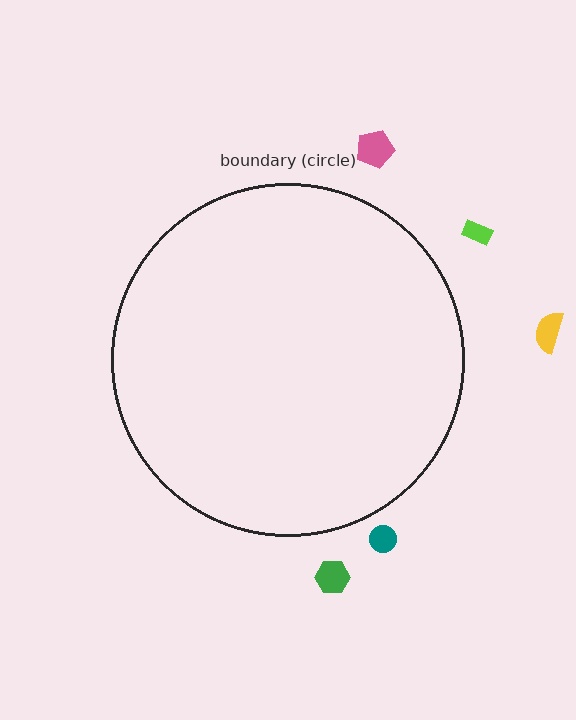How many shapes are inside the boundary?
0 inside, 5 outside.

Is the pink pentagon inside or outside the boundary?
Outside.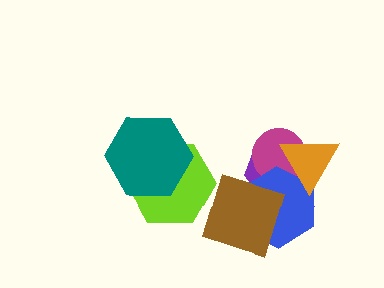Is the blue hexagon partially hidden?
Yes, it is partially covered by another shape.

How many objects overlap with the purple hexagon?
4 objects overlap with the purple hexagon.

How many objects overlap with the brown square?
2 objects overlap with the brown square.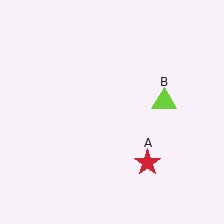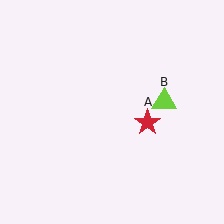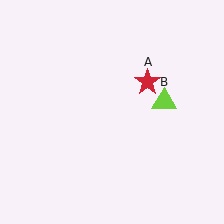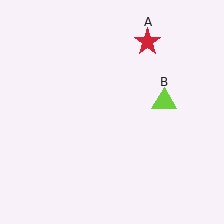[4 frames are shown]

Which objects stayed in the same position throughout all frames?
Lime triangle (object B) remained stationary.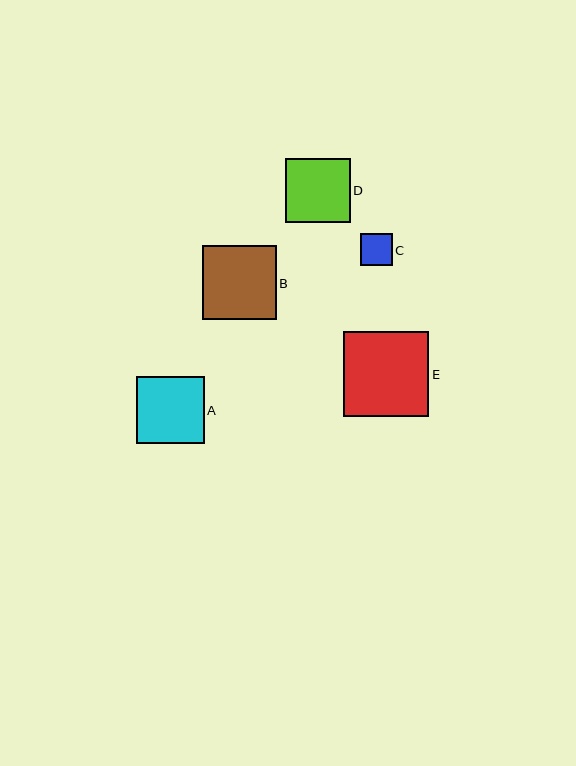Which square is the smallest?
Square C is the smallest with a size of approximately 32 pixels.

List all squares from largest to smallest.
From largest to smallest: E, B, A, D, C.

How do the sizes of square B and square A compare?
Square B and square A are approximately the same size.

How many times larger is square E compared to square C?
Square E is approximately 2.7 times the size of square C.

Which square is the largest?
Square E is the largest with a size of approximately 85 pixels.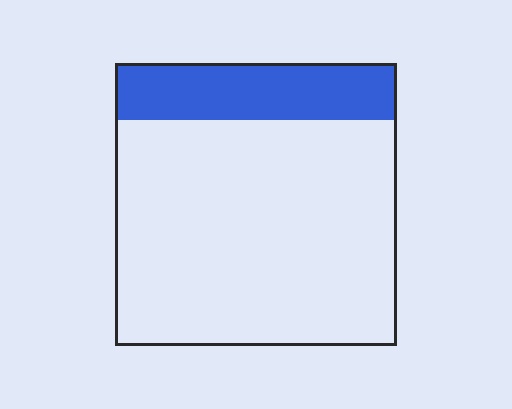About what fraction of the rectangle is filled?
About one fifth (1/5).